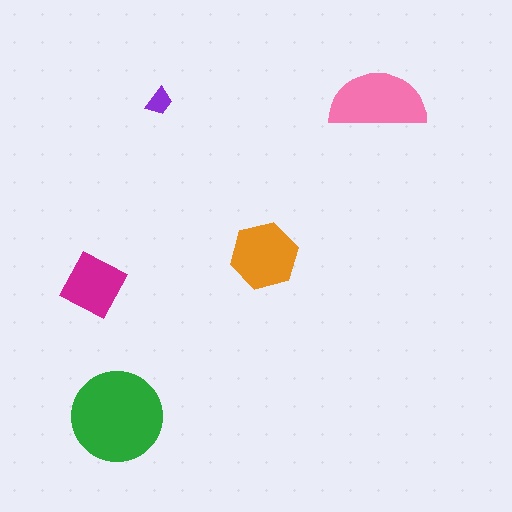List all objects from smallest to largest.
The purple trapezoid, the magenta diamond, the orange hexagon, the pink semicircle, the green circle.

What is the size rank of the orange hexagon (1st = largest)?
3rd.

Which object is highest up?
The pink semicircle is topmost.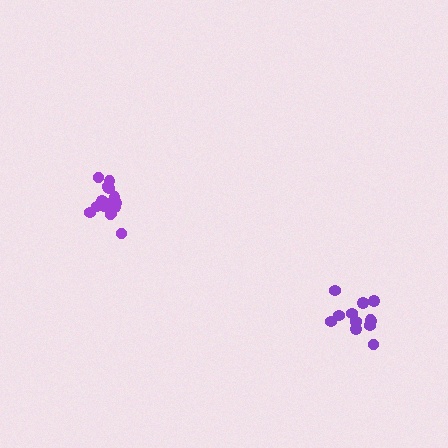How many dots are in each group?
Group 1: 12 dots, Group 2: 15 dots (27 total).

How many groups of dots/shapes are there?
There are 2 groups.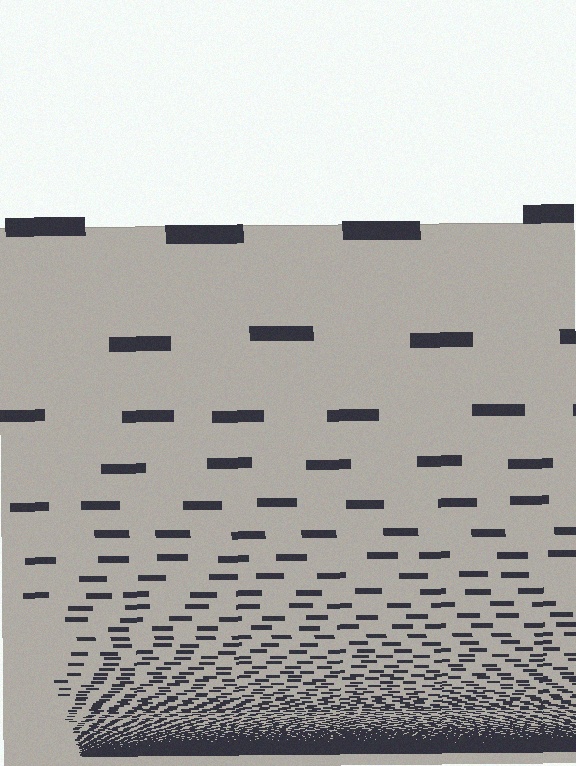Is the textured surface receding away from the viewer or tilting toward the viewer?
The surface appears to tilt toward the viewer. Texture elements get larger and sparser toward the top.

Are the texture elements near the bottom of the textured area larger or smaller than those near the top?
Smaller. The gradient is inverted — elements near the bottom are smaller and denser.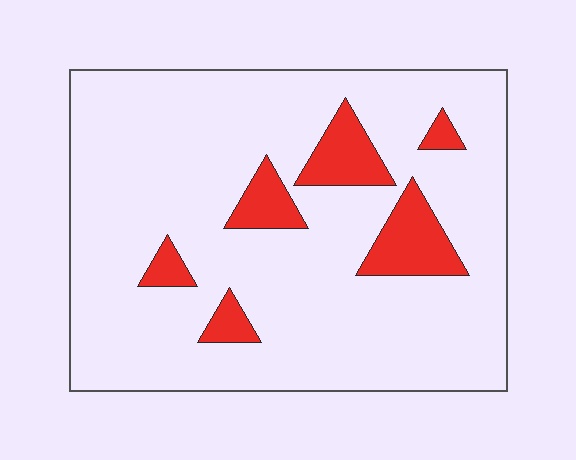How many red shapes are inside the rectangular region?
6.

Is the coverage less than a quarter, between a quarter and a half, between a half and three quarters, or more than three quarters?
Less than a quarter.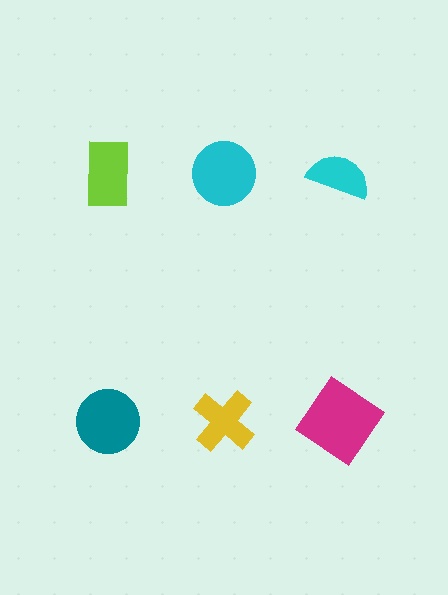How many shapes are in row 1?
3 shapes.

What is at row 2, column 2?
A yellow cross.